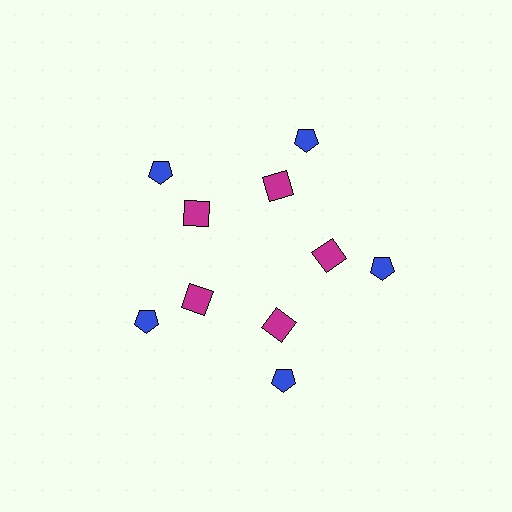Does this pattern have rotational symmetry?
Yes, this pattern has 5-fold rotational symmetry. It looks the same after rotating 72 degrees around the center.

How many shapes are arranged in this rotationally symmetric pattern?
There are 10 shapes, arranged in 5 groups of 2.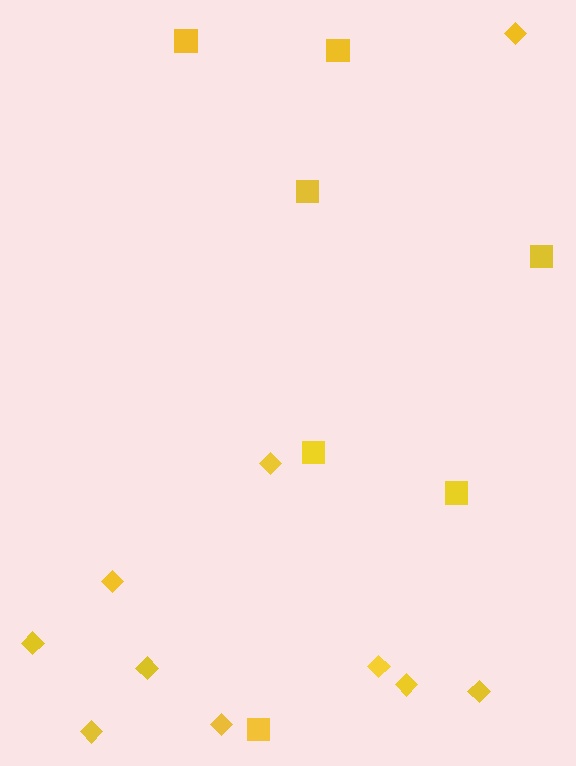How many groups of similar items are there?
There are 2 groups: one group of diamonds (10) and one group of squares (7).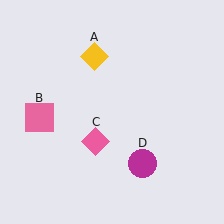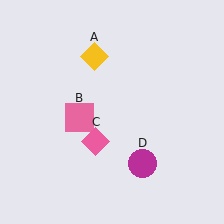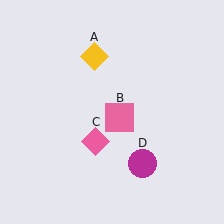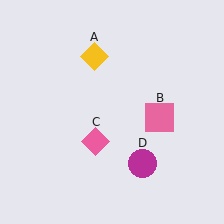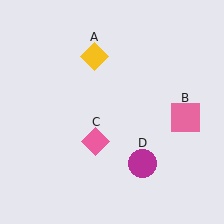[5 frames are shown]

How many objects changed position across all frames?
1 object changed position: pink square (object B).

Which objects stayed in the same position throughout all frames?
Yellow diamond (object A) and pink diamond (object C) and magenta circle (object D) remained stationary.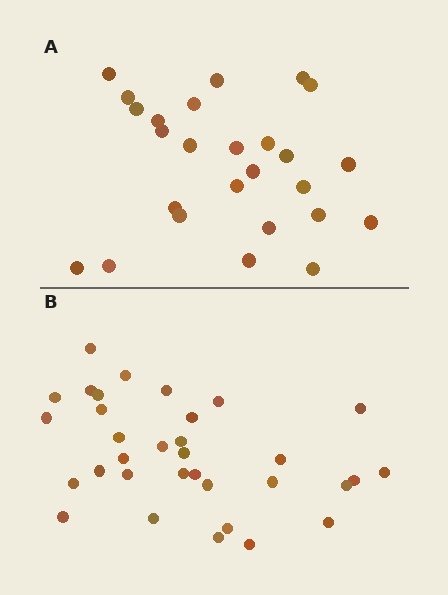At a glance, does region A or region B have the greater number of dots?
Region B (the bottom region) has more dots.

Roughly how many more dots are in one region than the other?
Region B has roughly 8 or so more dots than region A.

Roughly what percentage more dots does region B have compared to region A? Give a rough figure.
About 25% more.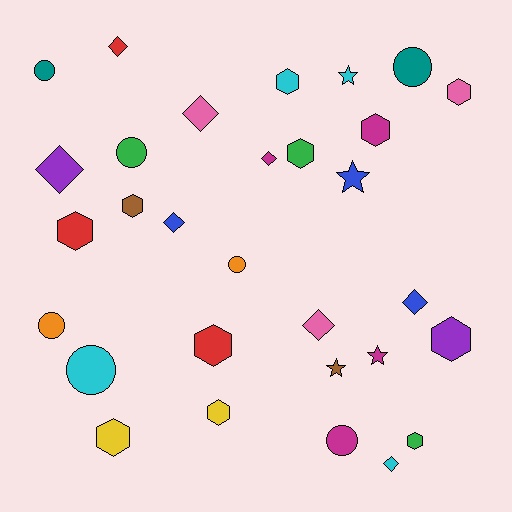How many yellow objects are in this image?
There are 2 yellow objects.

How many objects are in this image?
There are 30 objects.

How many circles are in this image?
There are 7 circles.